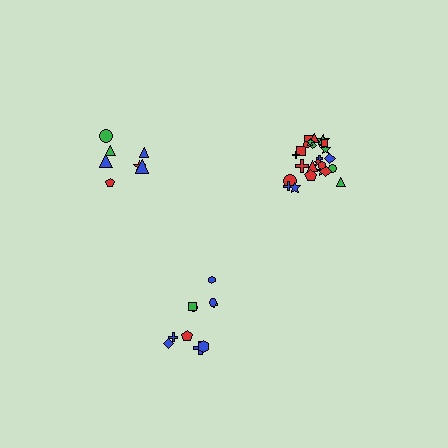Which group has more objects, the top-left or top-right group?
The top-right group.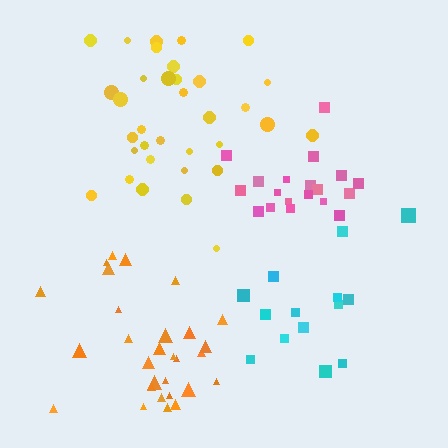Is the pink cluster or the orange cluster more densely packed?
Pink.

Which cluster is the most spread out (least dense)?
Cyan.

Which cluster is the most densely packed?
Pink.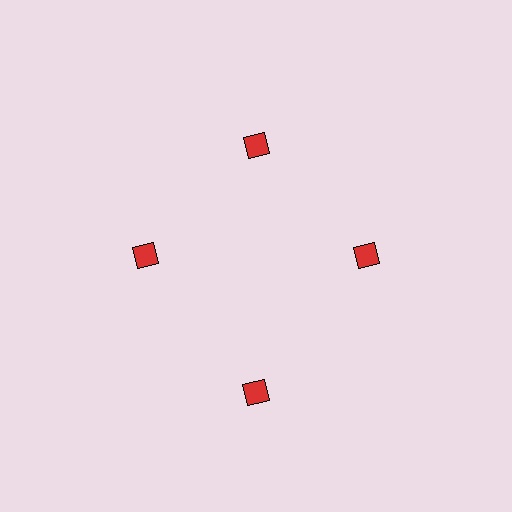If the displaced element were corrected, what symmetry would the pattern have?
It would have 4-fold rotational symmetry — the pattern would map onto itself every 90 degrees.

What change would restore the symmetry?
The symmetry would be restored by moving it inward, back onto the ring so that all 4 squares sit at equal angles and equal distance from the center.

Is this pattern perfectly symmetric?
No. The 4 red squares are arranged in a ring, but one element near the 6 o'clock position is pushed outward from the center, breaking the 4-fold rotational symmetry.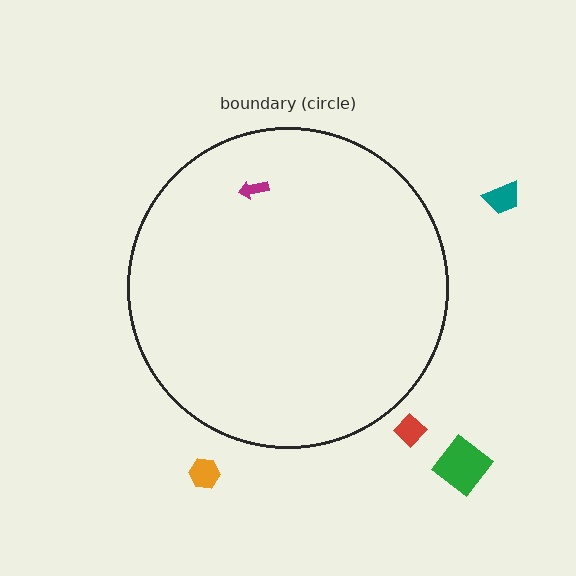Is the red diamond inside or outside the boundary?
Outside.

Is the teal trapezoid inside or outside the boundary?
Outside.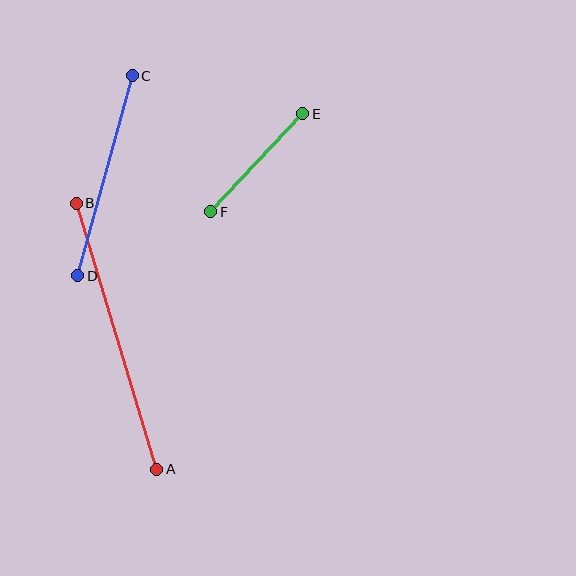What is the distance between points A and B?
The distance is approximately 278 pixels.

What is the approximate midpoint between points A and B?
The midpoint is at approximately (116, 336) pixels.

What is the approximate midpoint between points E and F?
The midpoint is at approximately (257, 163) pixels.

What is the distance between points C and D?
The distance is approximately 207 pixels.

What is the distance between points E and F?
The distance is approximately 134 pixels.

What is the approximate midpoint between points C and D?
The midpoint is at approximately (105, 176) pixels.